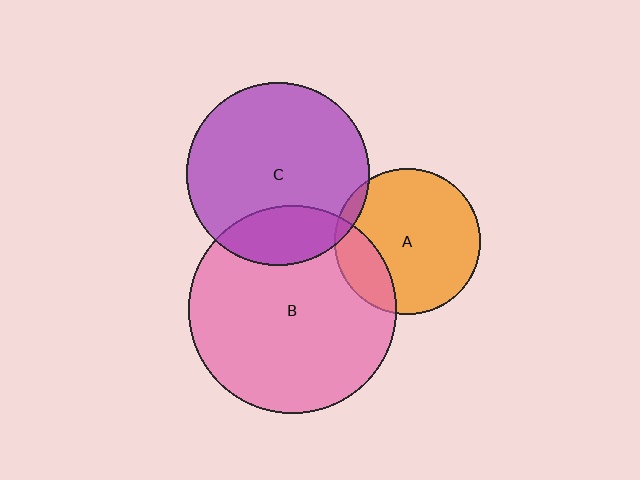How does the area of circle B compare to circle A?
Approximately 2.0 times.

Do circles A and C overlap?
Yes.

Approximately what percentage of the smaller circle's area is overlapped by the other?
Approximately 5%.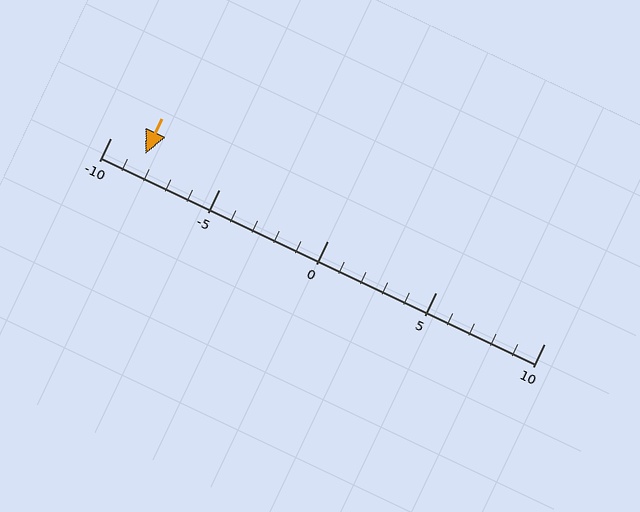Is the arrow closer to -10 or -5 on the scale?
The arrow is closer to -10.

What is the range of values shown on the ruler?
The ruler shows values from -10 to 10.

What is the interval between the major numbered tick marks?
The major tick marks are spaced 5 units apart.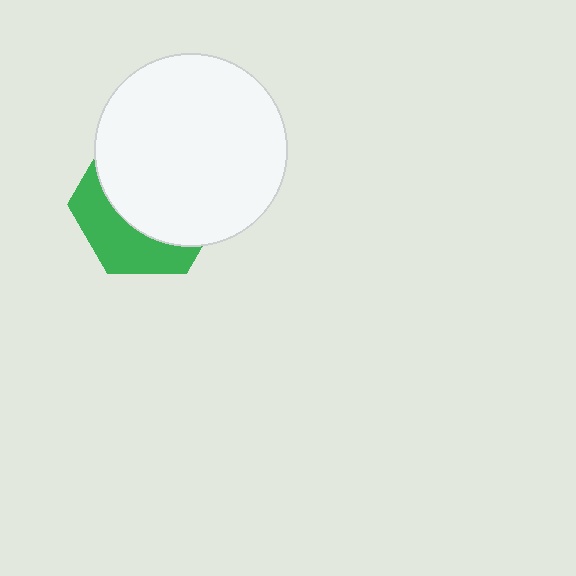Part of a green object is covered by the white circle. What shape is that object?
It is a hexagon.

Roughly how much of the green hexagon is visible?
A small part of it is visible (roughly 35%).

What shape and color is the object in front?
The object in front is a white circle.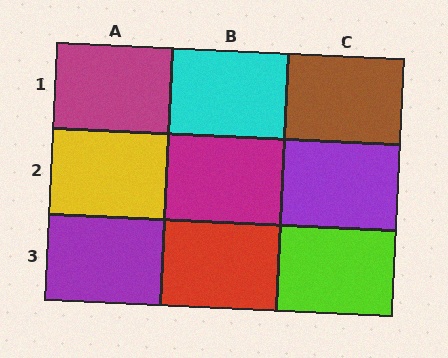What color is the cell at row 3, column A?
Purple.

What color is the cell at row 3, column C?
Lime.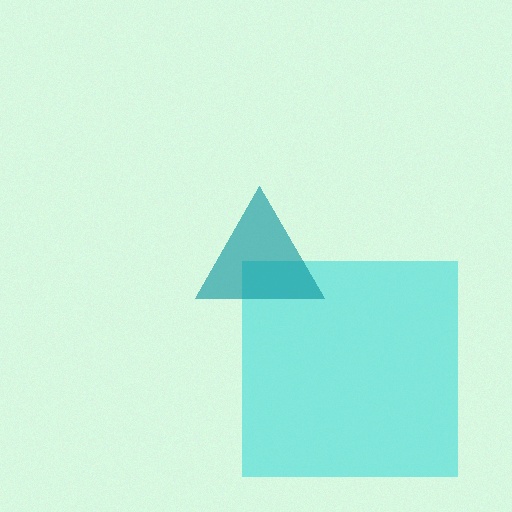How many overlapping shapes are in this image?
There are 2 overlapping shapes in the image.